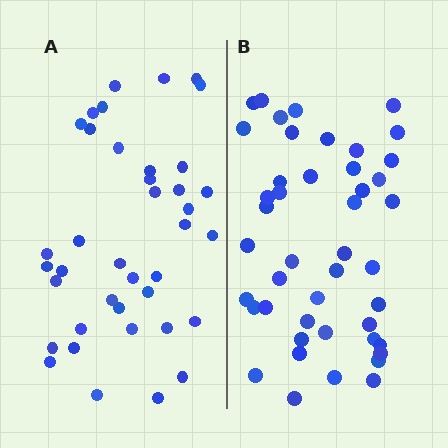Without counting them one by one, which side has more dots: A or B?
Region B (the right region) has more dots.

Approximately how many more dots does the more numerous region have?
Region B has about 6 more dots than region A.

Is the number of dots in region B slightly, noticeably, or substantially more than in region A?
Region B has only slightly more — the two regions are fairly close. The ratio is roughly 1.2 to 1.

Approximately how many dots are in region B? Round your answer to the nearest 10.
About 40 dots. (The exact count is 45, which rounds to 40.)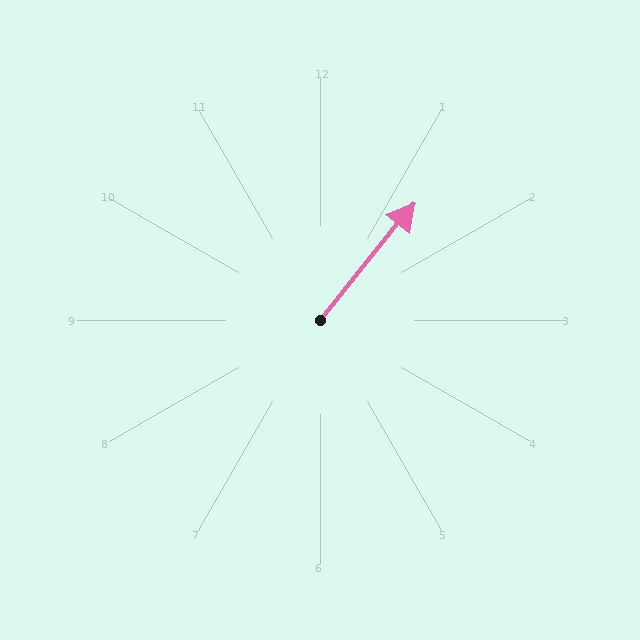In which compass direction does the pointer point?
Northeast.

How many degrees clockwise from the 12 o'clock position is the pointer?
Approximately 39 degrees.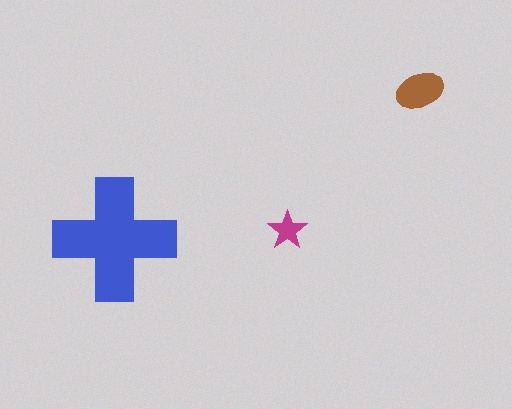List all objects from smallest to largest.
The magenta star, the brown ellipse, the blue cross.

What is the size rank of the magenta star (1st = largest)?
3rd.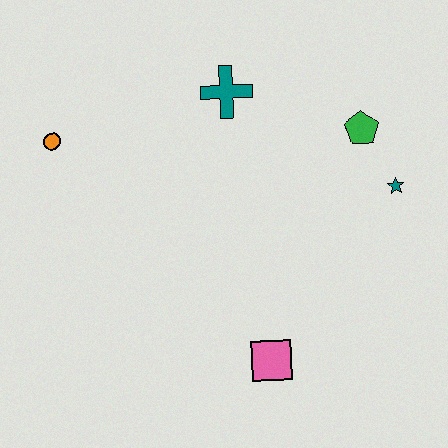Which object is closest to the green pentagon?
The teal star is closest to the green pentagon.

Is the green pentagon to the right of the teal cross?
Yes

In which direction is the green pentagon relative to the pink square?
The green pentagon is above the pink square.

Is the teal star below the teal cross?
Yes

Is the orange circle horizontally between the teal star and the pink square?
No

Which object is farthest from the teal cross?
The pink square is farthest from the teal cross.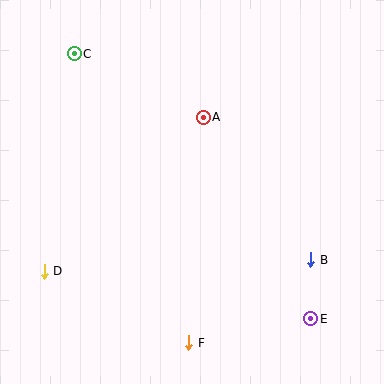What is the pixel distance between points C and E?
The distance between C and E is 355 pixels.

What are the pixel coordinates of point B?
Point B is at (311, 260).